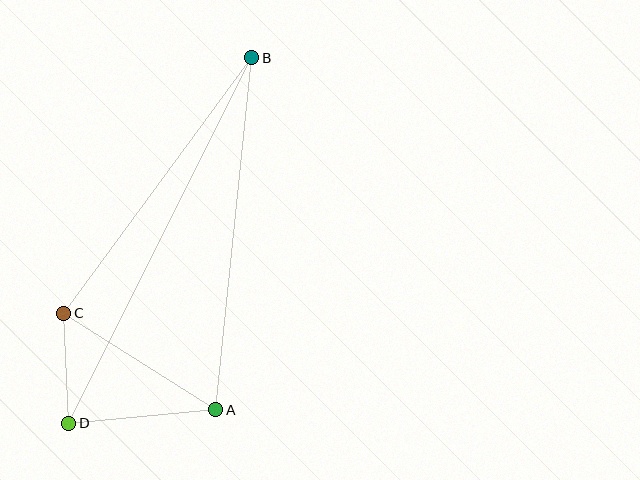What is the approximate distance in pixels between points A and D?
The distance between A and D is approximately 148 pixels.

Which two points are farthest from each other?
Points B and D are farthest from each other.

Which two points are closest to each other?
Points C and D are closest to each other.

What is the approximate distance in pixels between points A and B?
The distance between A and B is approximately 354 pixels.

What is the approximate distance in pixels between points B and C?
The distance between B and C is approximately 317 pixels.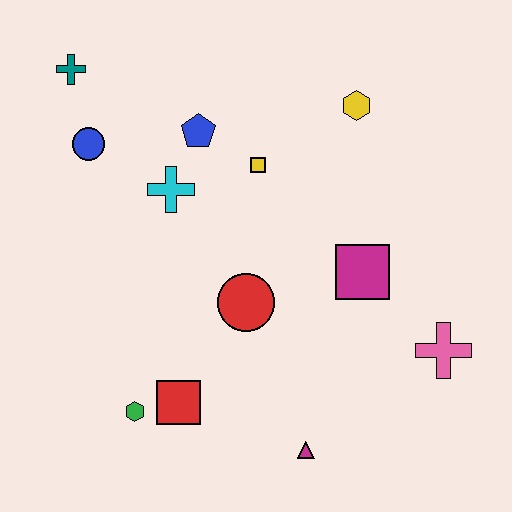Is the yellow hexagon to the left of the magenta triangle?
No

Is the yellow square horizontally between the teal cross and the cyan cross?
No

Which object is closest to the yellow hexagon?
The yellow square is closest to the yellow hexagon.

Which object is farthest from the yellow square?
The magenta triangle is farthest from the yellow square.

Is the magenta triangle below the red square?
Yes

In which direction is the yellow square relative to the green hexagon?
The yellow square is above the green hexagon.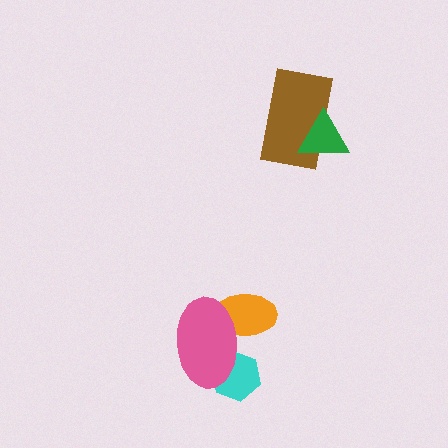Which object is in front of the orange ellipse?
The pink ellipse is in front of the orange ellipse.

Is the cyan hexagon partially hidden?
Yes, it is partially covered by another shape.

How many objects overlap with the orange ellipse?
1 object overlaps with the orange ellipse.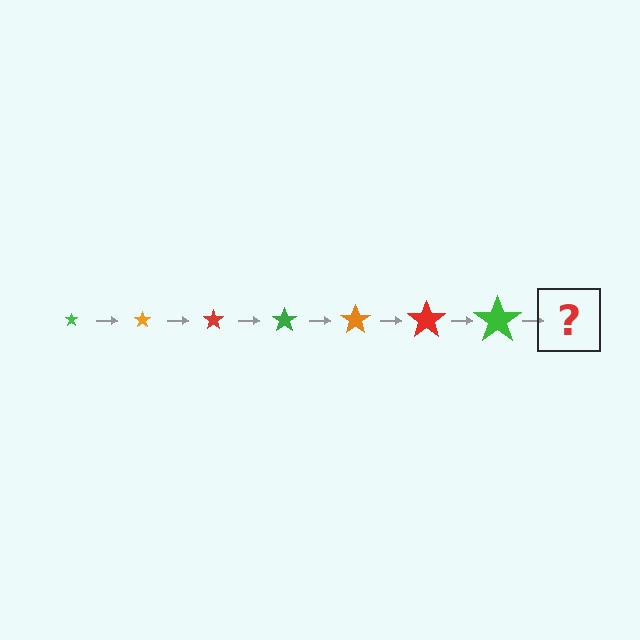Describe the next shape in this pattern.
It should be an orange star, larger than the previous one.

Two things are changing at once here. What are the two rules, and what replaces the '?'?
The two rules are that the star grows larger each step and the color cycles through green, orange, and red. The '?' should be an orange star, larger than the previous one.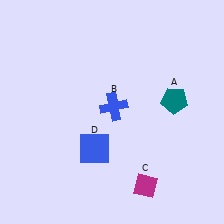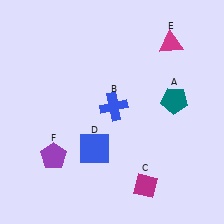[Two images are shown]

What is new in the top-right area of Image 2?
A magenta triangle (E) was added in the top-right area of Image 2.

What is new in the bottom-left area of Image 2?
A purple pentagon (F) was added in the bottom-left area of Image 2.